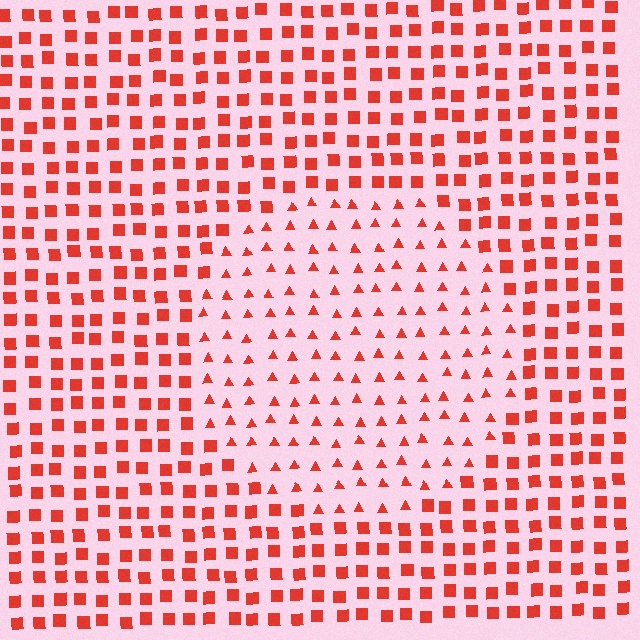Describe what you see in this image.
The image is filled with small red elements arranged in a uniform grid. A circle-shaped region contains triangles, while the surrounding area contains squares. The boundary is defined purely by the change in element shape.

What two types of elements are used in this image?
The image uses triangles inside the circle region and squares outside it.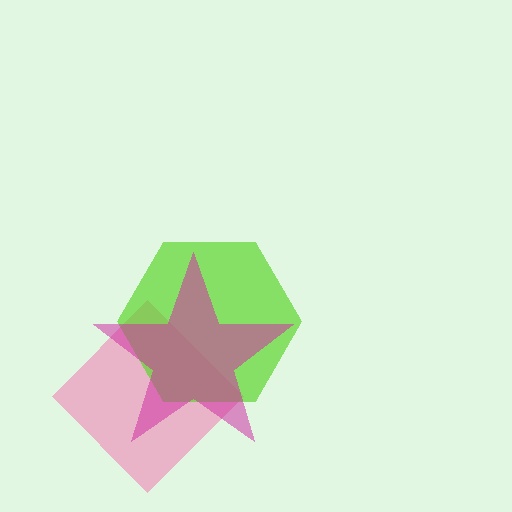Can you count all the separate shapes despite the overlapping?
Yes, there are 3 separate shapes.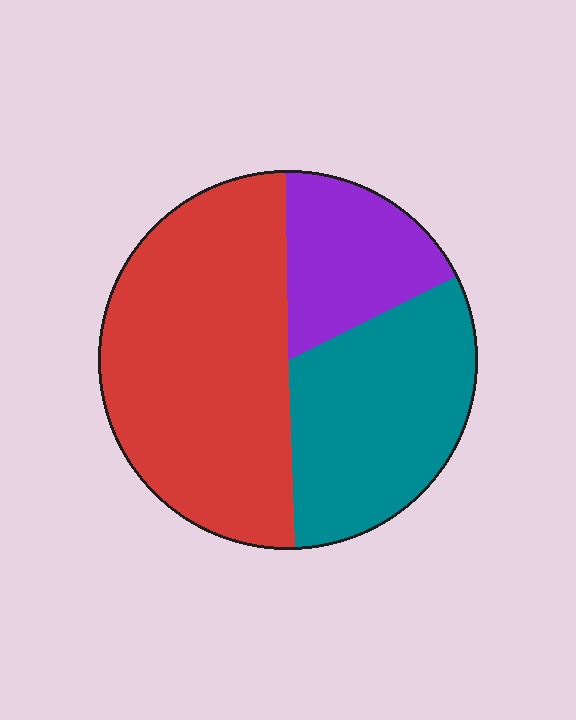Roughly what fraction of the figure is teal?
Teal covers 32% of the figure.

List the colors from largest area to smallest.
From largest to smallest: red, teal, purple.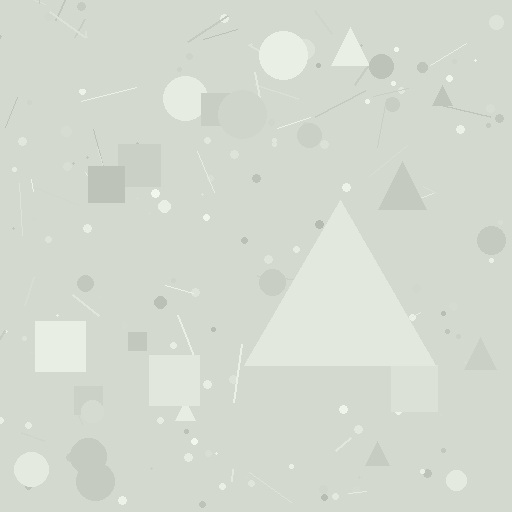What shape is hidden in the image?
A triangle is hidden in the image.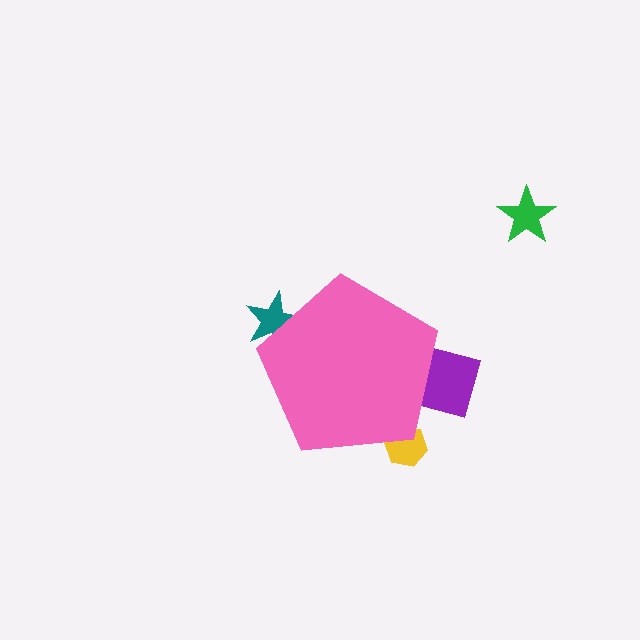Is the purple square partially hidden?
Yes, the purple square is partially hidden behind the pink pentagon.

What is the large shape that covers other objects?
A pink pentagon.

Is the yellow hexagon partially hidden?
Yes, the yellow hexagon is partially hidden behind the pink pentagon.